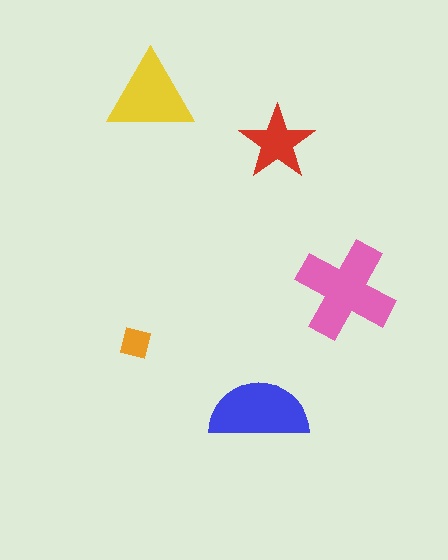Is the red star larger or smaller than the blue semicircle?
Smaller.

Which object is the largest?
The pink cross.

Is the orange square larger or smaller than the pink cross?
Smaller.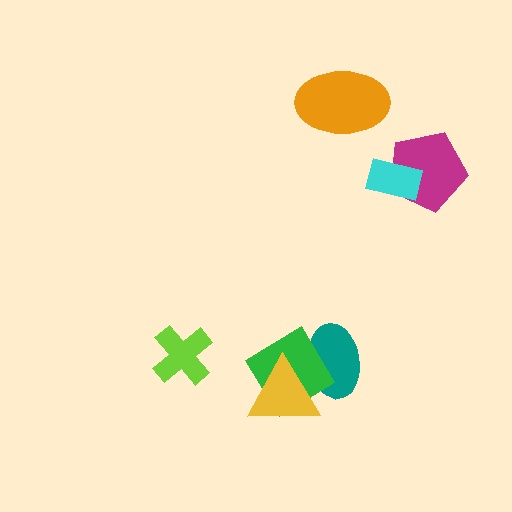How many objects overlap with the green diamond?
2 objects overlap with the green diamond.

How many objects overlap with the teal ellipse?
2 objects overlap with the teal ellipse.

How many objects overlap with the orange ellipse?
0 objects overlap with the orange ellipse.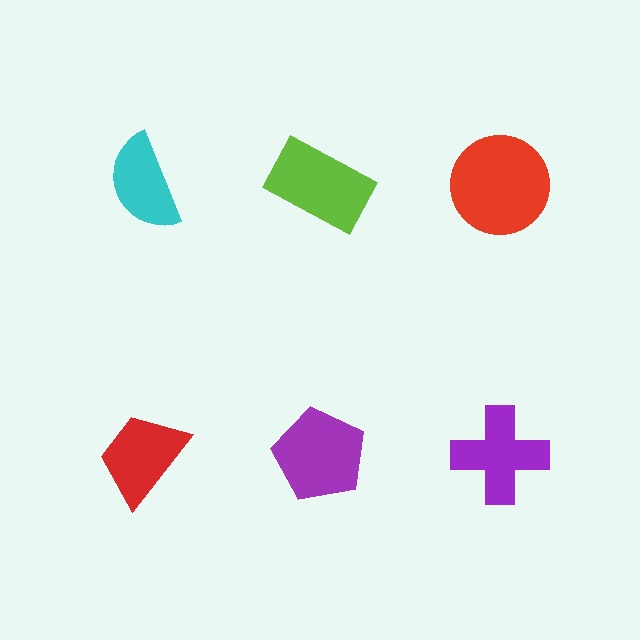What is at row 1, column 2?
A lime rectangle.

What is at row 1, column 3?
A red circle.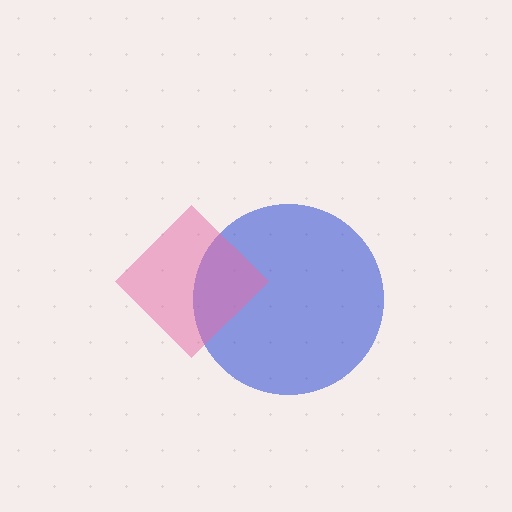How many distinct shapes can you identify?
There are 2 distinct shapes: a blue circle, a pink diamond.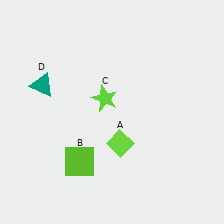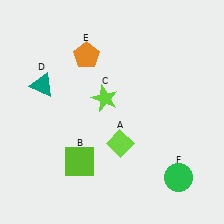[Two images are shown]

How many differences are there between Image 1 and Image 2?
There are 2 differences between the two images.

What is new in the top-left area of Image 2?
An orange pentagon (E) was added in the top-left area of Image 2.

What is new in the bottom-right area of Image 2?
A green circle (F) was added in the bottom-right area of Image 2.